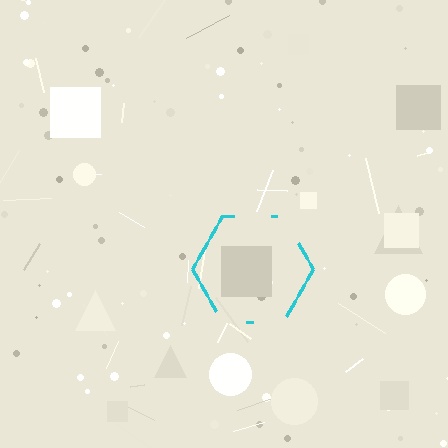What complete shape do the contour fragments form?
The contour fragments form a hexagon.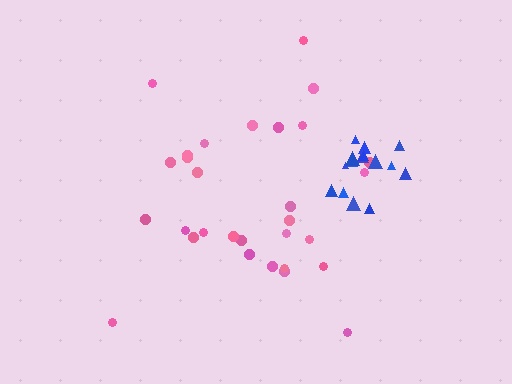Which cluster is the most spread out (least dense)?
Pink.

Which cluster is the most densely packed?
Blue.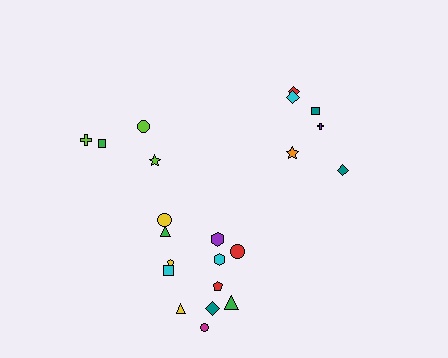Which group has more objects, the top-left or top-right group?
The top-right group.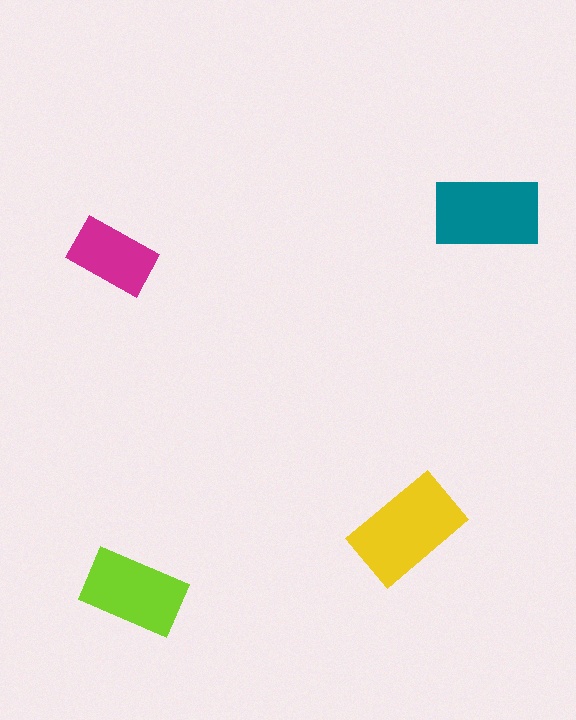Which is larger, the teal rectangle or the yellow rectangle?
The yellow one.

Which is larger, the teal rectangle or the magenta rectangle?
The teal one.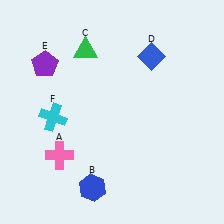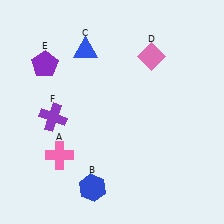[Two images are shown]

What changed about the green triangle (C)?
In Image 1, C is green. In Image 2, it changed to blue.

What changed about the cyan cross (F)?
In Image 1, F is cyan. In Image 2, it changed to purple.